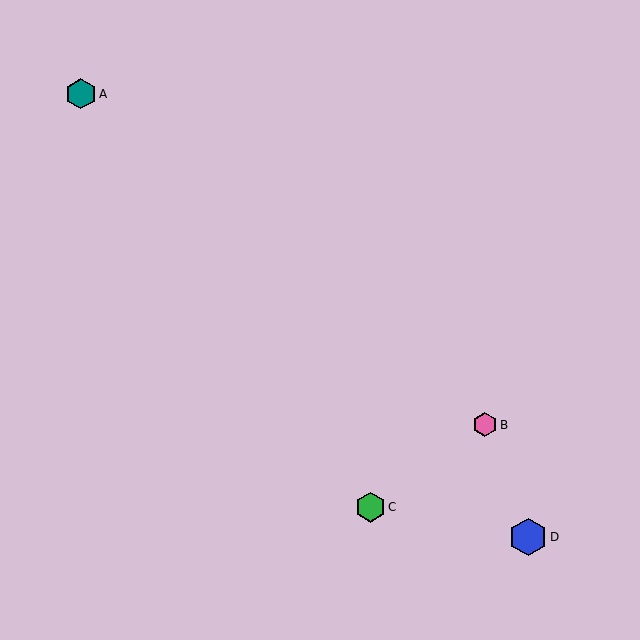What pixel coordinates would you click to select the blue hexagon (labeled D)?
Click at (528, 537) to select the blue hexagon D.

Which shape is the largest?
The blue hexagon (labeled D) is the largest.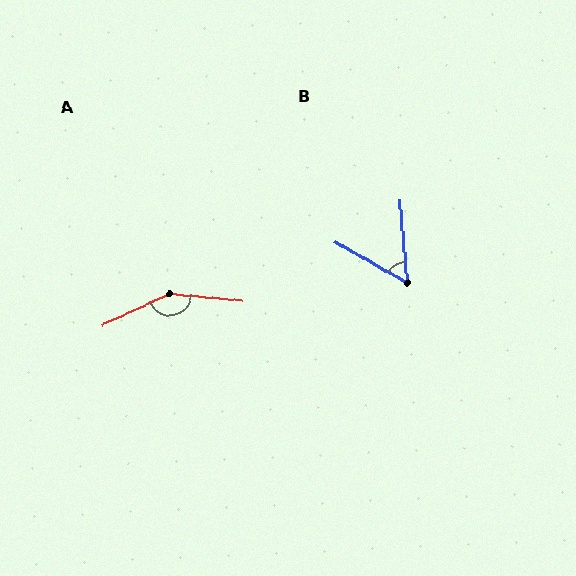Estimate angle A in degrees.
Approximately 149 degrees.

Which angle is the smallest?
B, at approximately 56 degrees.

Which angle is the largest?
A, at approximately 149 degrees.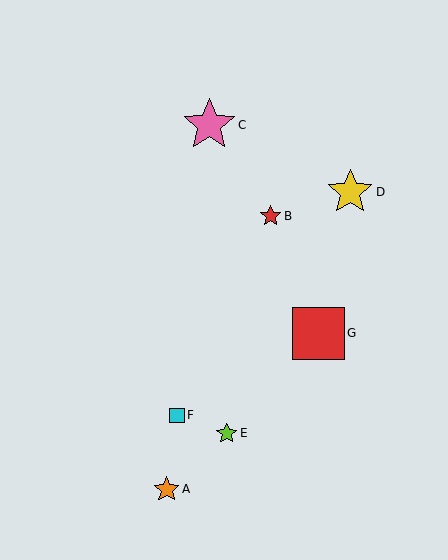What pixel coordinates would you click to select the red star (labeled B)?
Click at (271, 216) to select the red star B.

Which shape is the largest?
The pink star (labeled C) is the largest.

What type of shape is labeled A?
Shape A is an orange star.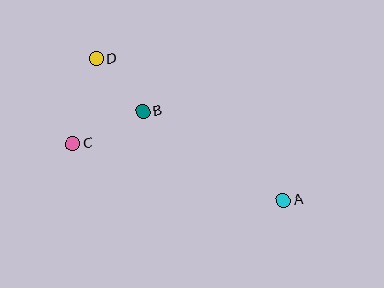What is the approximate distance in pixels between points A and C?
The distance between A and C is approximately 218 pixels.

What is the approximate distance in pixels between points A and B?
The distance between A and B is approximately 166 pixels.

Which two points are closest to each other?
Points B and D are closest to each other.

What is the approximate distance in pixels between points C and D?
The distance between C and D is approximately 88 pixels.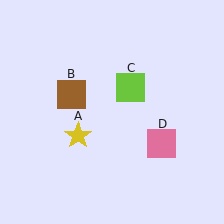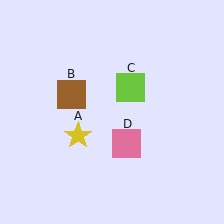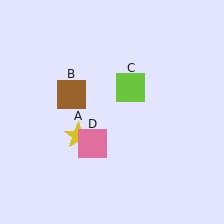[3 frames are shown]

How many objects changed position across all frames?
1 object changed position: pink square (object D).